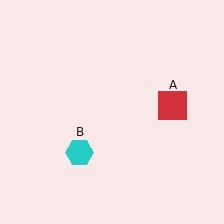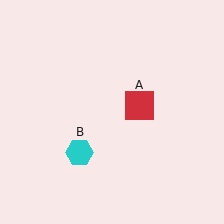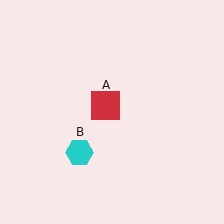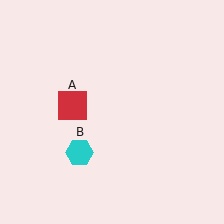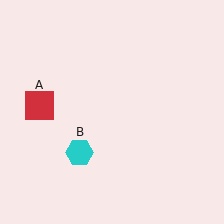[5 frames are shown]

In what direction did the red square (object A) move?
The red square (object A) moved left.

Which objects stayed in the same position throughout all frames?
Cyan hexagon (object B) remained stationary.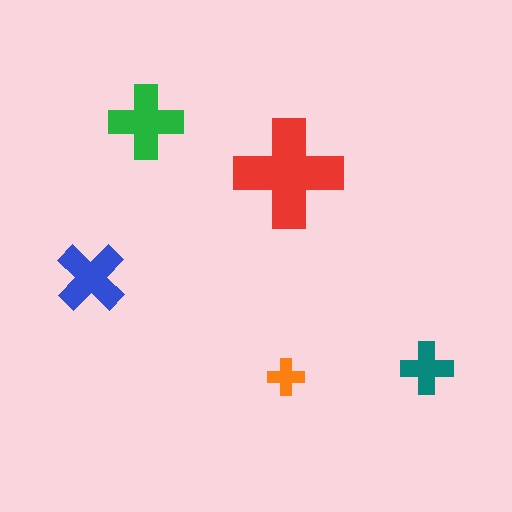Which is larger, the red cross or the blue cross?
The red one.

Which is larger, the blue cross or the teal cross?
The blue one.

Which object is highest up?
The green cross is topmost.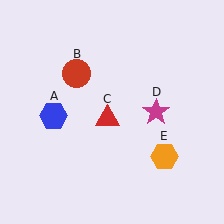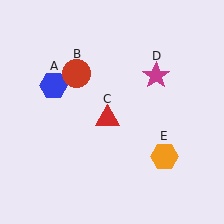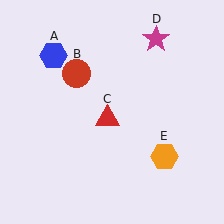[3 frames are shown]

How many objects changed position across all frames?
2 objects changed position: blue hexagon (object A), magenta star (object D).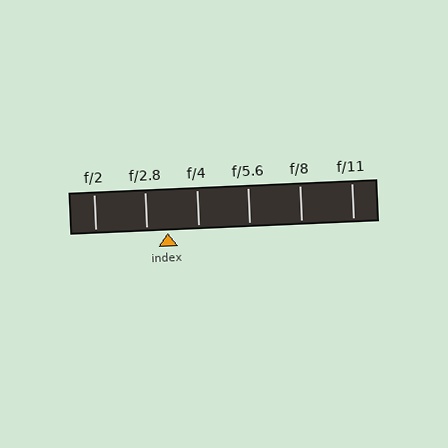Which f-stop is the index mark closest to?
The index mark is closest to f/2.8.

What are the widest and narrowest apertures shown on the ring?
The widest aperture shown is f/2 and the narrowest is f/11.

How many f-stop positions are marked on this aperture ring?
There are 6 f-stop positions marked.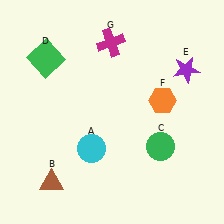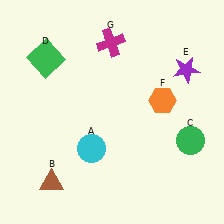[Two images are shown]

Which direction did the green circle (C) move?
The green circle (C) moved right.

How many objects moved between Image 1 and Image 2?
1 object moved between the two images.